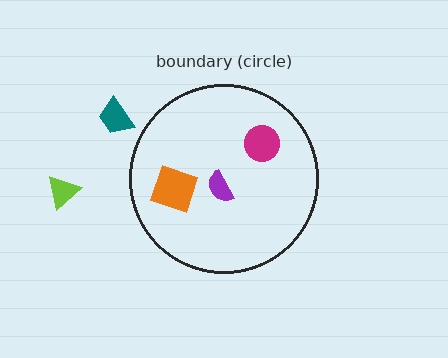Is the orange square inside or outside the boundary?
Inside.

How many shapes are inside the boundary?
3 inside, 2 outside.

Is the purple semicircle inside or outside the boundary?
Inside.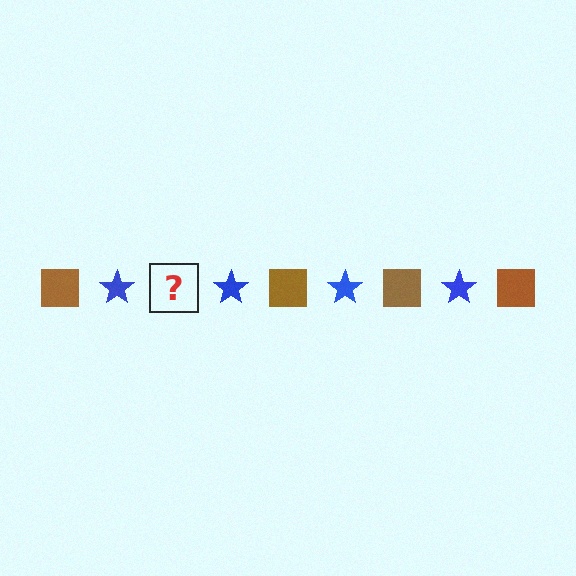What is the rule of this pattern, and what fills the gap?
The rule is that the pattern alternates between brown square and blue star. The gap should be filled with a brown square.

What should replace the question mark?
The question mark should be replaced with a brown square.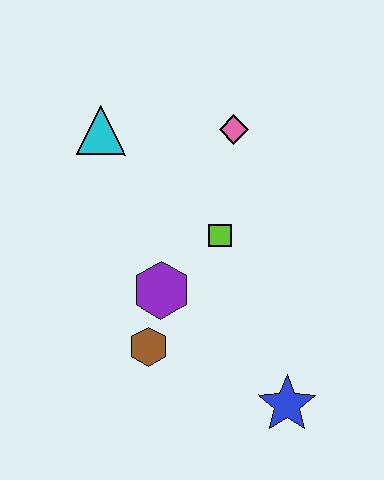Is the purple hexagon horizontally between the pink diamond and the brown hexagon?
Yes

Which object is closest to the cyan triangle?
The pink diamond is closest to the cyan triangle.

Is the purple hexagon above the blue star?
Yes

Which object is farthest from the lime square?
The blue star is farthest from the lime square.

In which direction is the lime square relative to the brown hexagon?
The lime square is above the brown hexagon.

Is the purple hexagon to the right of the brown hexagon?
Yes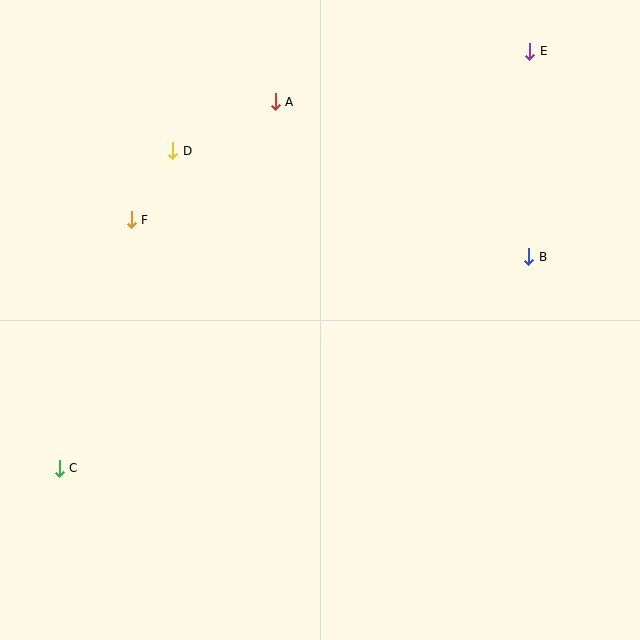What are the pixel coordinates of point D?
Point D is at (173, 151).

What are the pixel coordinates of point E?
Point E is at (530, 51).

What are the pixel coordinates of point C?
Point C is at (59, 468).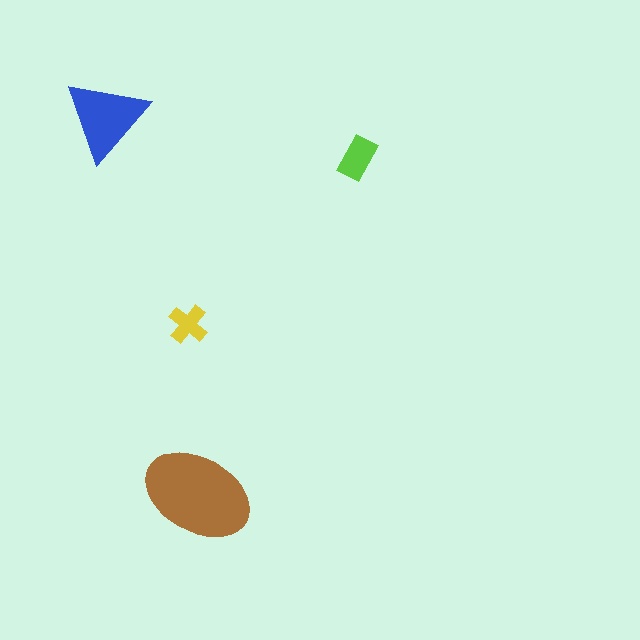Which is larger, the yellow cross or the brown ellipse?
The brown ellipse.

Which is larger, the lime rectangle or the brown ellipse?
The brown ellipse.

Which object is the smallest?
The yellow cross.